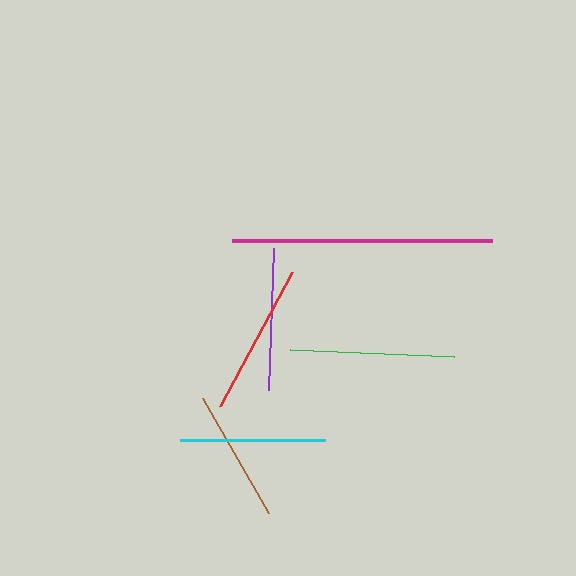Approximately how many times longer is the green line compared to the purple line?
The green line is approximately 1.2 times the length of the purple line.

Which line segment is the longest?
The magenta line is the longest at approximately 260 pixels.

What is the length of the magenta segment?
The magenta segment is approximately 260 pixels long.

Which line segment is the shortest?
The brown line is the shortest at approximately 133 pixels.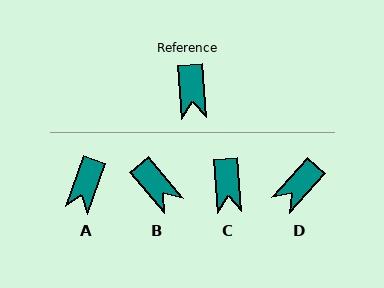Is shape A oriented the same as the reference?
No, it is off by about 24 degrees.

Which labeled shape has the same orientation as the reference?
C.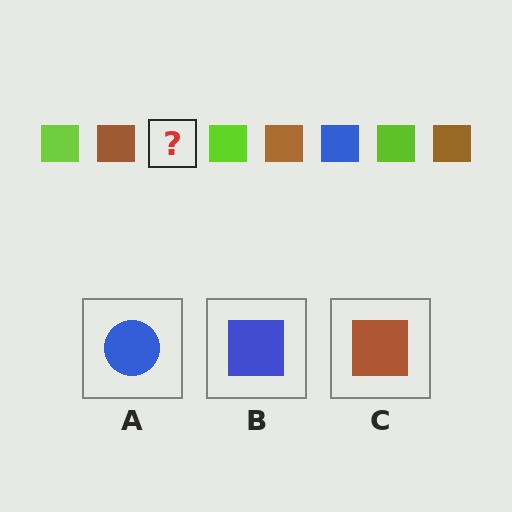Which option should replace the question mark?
Option B.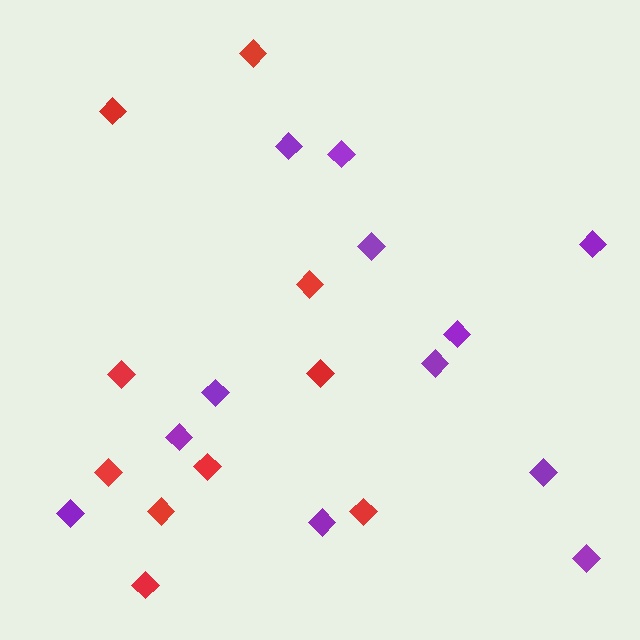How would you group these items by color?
There are 2 groups: one group of purple diamonds (12) and one group of red diamonds (10).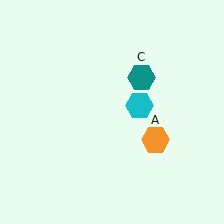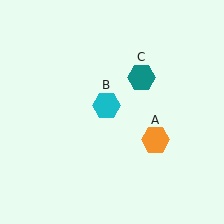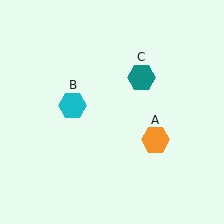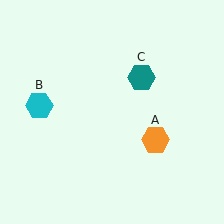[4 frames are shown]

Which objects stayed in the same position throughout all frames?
Orange hexagon (object A) and teal hexagon (object C) remained stationary.